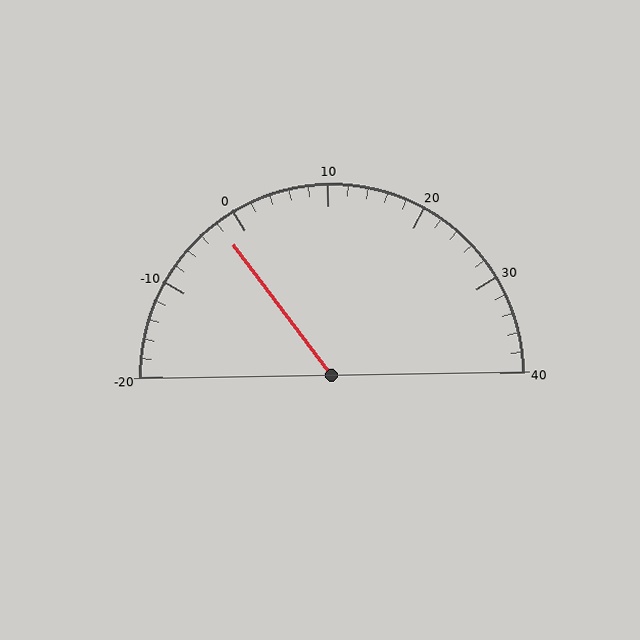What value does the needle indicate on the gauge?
The needle indicates approximately -2.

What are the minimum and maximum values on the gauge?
The gauge ranges from -20 to 40.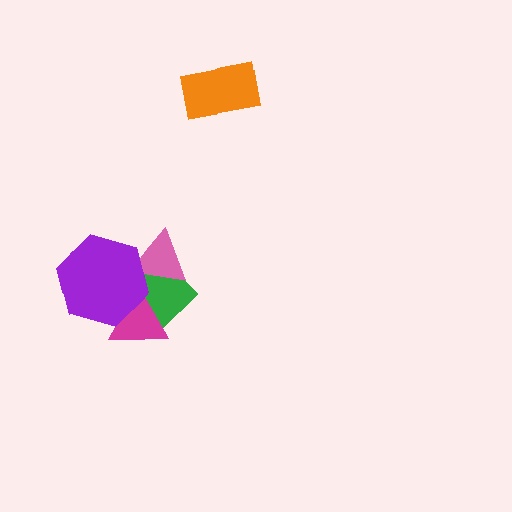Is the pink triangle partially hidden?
Yes, it is partially covered by another shape.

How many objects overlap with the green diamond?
3 objects overlap with the green diamond.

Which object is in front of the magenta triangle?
The purple hexagon is in front of the magenta triangle.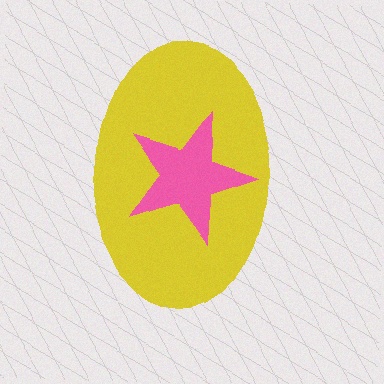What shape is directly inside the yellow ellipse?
The pink star.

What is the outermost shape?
The yellow ellipse.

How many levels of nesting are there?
2.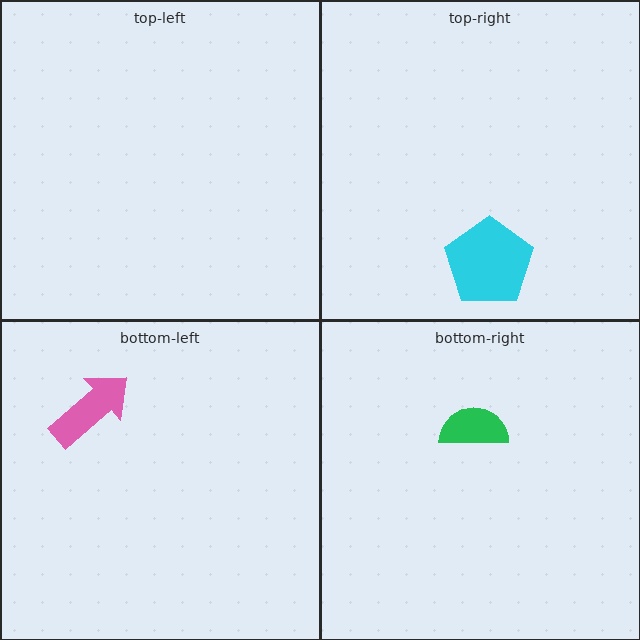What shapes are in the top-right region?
The cyan pentagon.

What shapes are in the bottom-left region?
The pink arrow.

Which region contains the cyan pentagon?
The top-right region.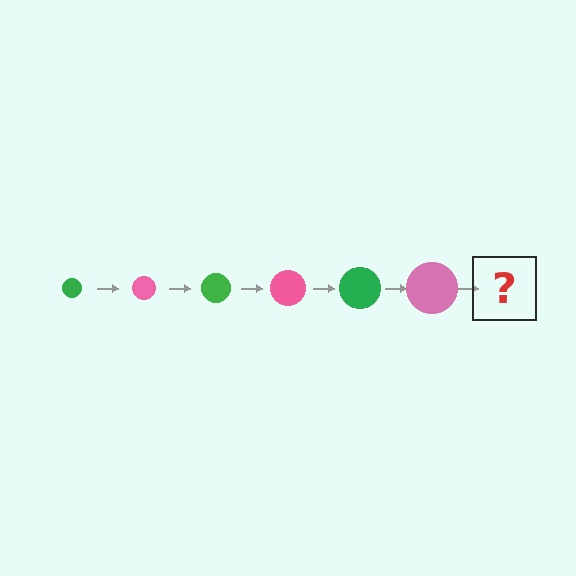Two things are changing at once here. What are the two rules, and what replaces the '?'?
The two rules are that the circle grows larger each step and the color cycles through green and pink. The '?' should be a green circle, larger than the previous one.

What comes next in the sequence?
The next element should be a green circle, larger than the previous one.